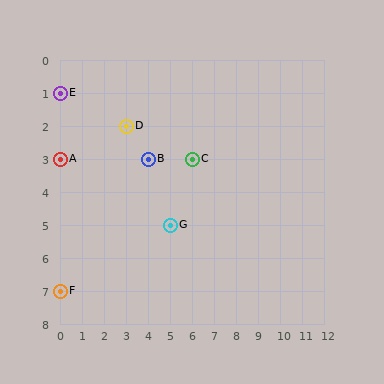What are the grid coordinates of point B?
Point B is at grid coordinates (4, 3).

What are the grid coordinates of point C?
Point C is at grid coordinates (6, 3).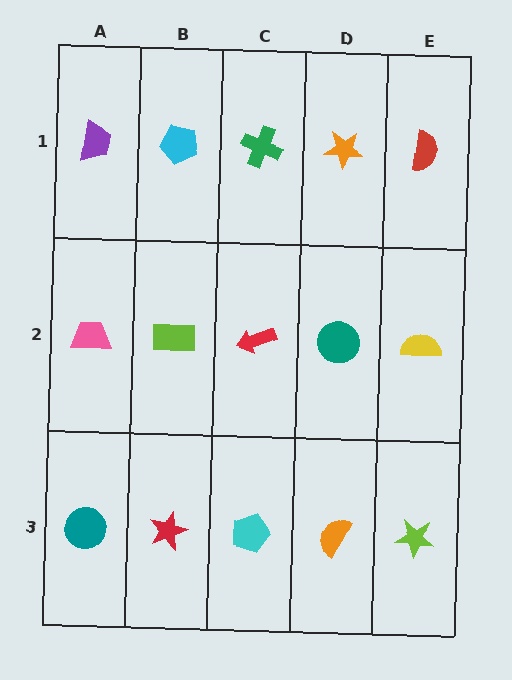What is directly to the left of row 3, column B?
A teal circle.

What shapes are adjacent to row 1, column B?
A lime rectangle (row 2, column B), a purple trapezoid (row 1, column A), a green cross (row 1, column C).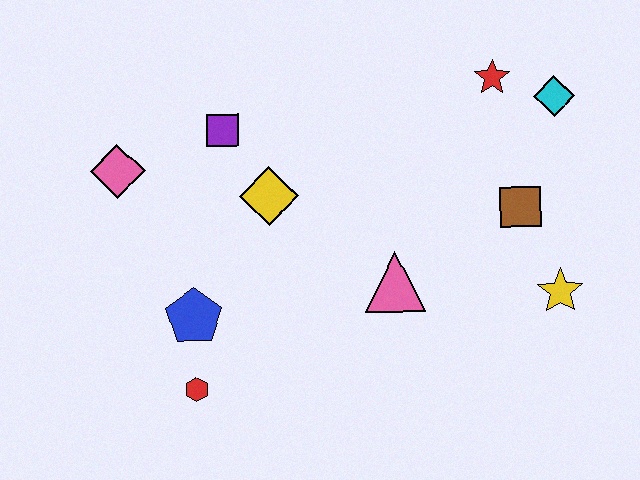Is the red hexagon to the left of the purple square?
Yes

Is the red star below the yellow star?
No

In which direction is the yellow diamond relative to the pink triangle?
The yellow diamond is to the left of the pink triangle.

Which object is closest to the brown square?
The yellow star is closest to the brown square.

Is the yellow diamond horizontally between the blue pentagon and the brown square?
Yes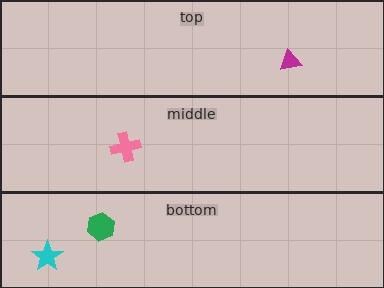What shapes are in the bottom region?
The cyan star, the green hexagon.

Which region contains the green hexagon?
The bottom region.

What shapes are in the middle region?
The pink cross.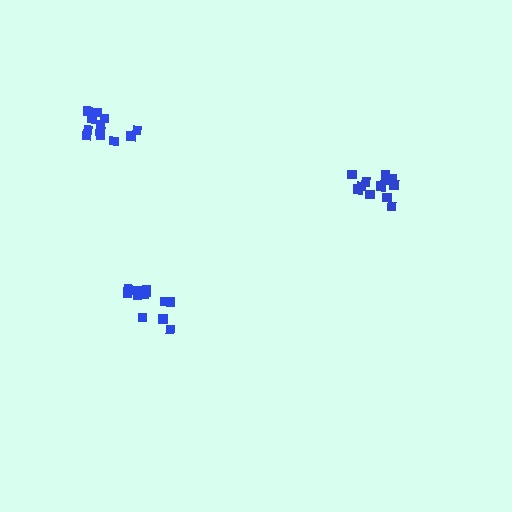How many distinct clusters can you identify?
There are 3 distinct clusters.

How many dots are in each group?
Group 1: 12 dots, Group 2: 12 dots, Group 3: 13 dots (37 total).